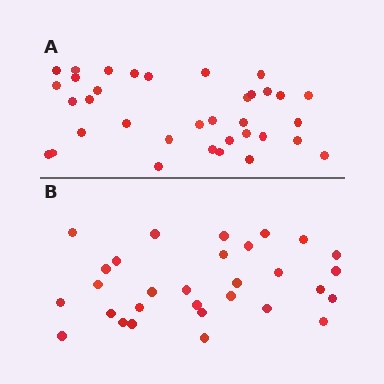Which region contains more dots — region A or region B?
Region A (the top region) has more dots.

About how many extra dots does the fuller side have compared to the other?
Region A has about 5 more dots than region B.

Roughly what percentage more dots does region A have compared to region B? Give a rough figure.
About 15% more.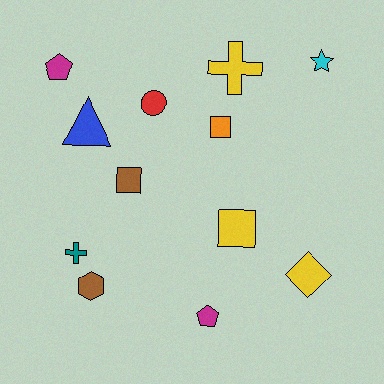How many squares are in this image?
There are 3 squares.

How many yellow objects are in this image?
There are 3 yellow objects.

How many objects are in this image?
There are 12 objects.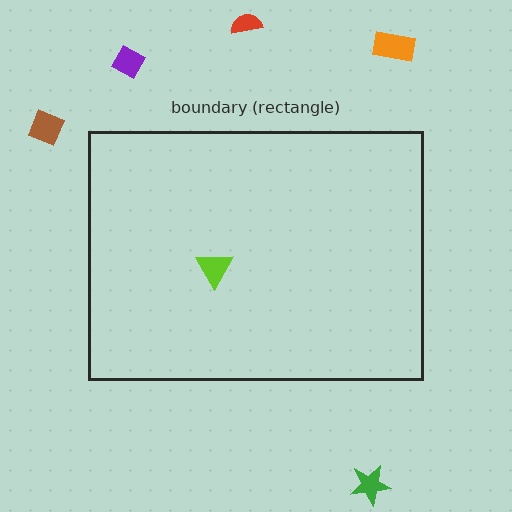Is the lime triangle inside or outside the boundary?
Inside.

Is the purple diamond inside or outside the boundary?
Outside.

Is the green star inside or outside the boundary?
Outside.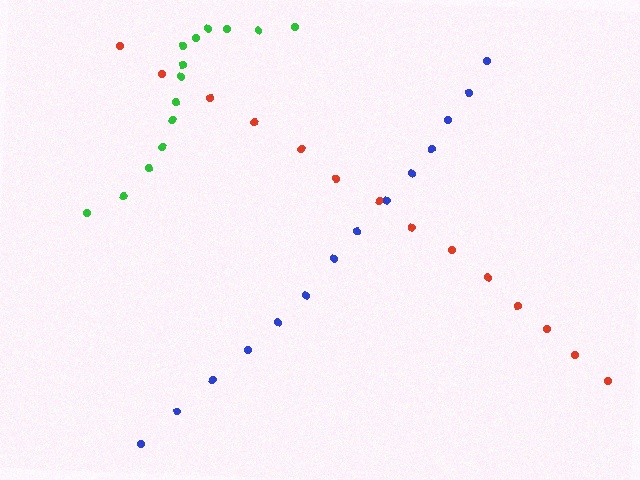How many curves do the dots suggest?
There are 3 distinct paths.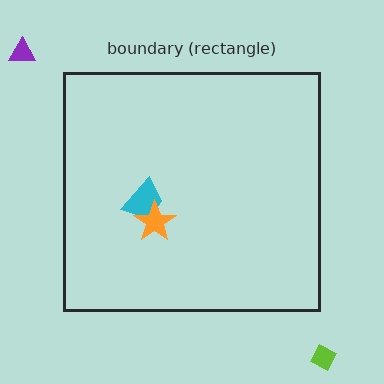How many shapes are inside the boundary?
2 inside, 2 outside.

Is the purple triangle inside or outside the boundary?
Outside.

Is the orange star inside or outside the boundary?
Inside.